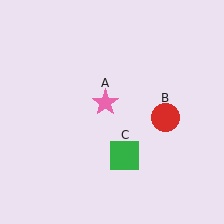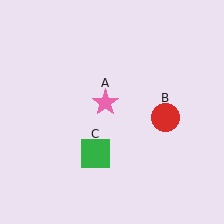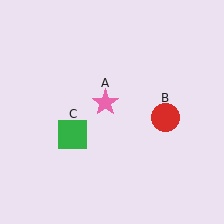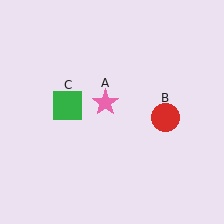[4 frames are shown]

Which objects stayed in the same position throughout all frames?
Pink star (object A) and red circle (object B) remained stationary.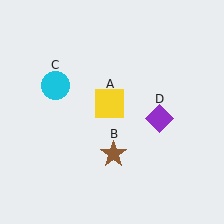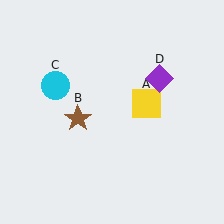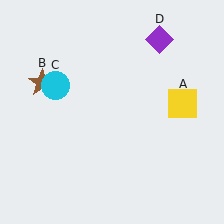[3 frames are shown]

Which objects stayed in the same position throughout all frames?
Cyan circle (object C) remained stationary.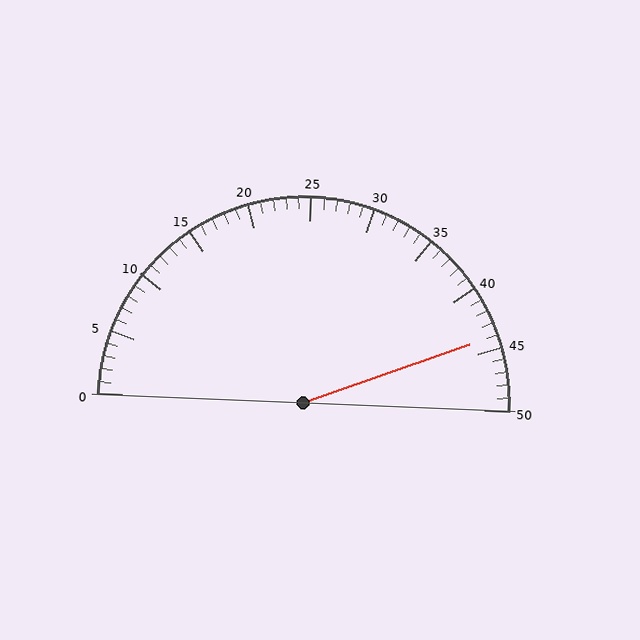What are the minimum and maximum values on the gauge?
The gauge ranges from 0 to 50.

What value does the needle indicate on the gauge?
The needle indicates approximately 44.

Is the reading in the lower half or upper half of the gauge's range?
The reading is in the upper half of the range (0 to 50).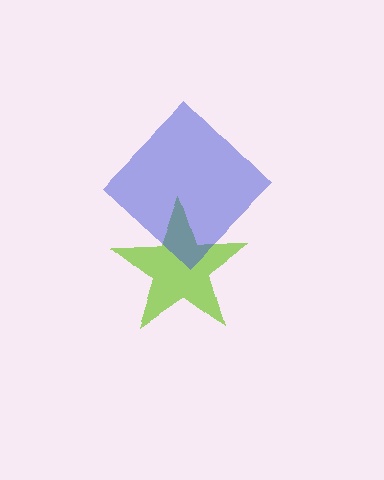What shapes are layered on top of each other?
The layered shapes are: a lime star, a blue diamond.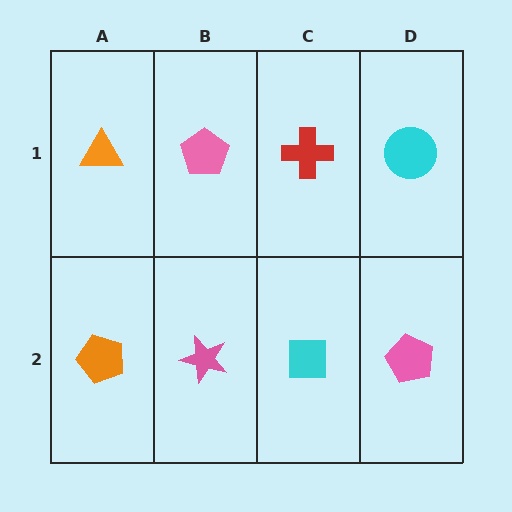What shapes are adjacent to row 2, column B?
A pink pentagon (row 1, column B), an orange pentagon (row 2, column A), a cyan square (row 2, column C).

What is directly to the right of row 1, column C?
A cyan circle.